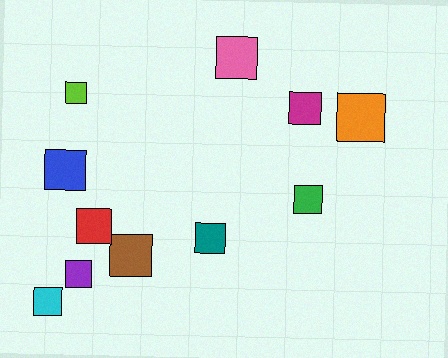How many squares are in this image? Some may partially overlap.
There are 11 squares.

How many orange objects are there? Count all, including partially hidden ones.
There is 1 orange object.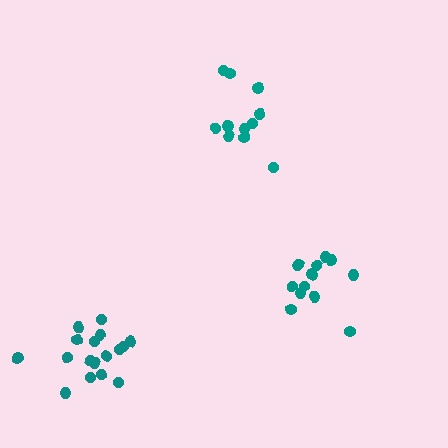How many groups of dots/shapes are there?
There are 3 groups.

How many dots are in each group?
Group 1: 13 dots, Group 2: 12 dots, Group 3: 17 dots (42 total).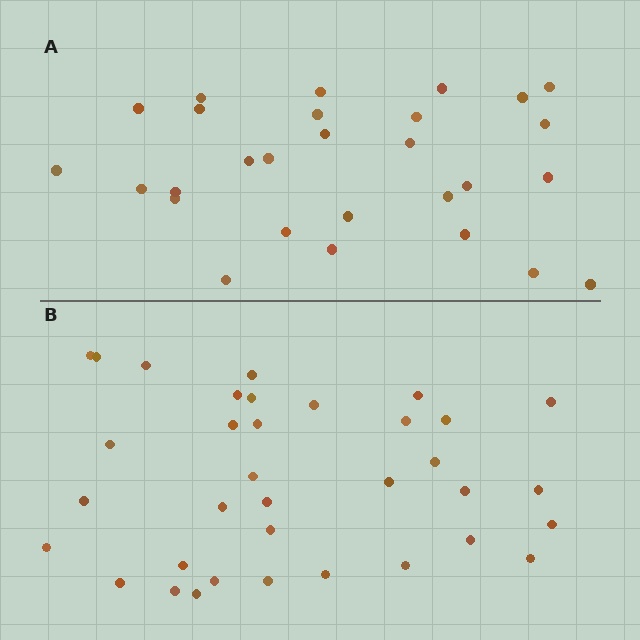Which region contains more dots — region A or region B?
Region B (the bottom region) has more dots.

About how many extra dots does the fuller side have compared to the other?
Region B has roughly 8 or so more dots than region A.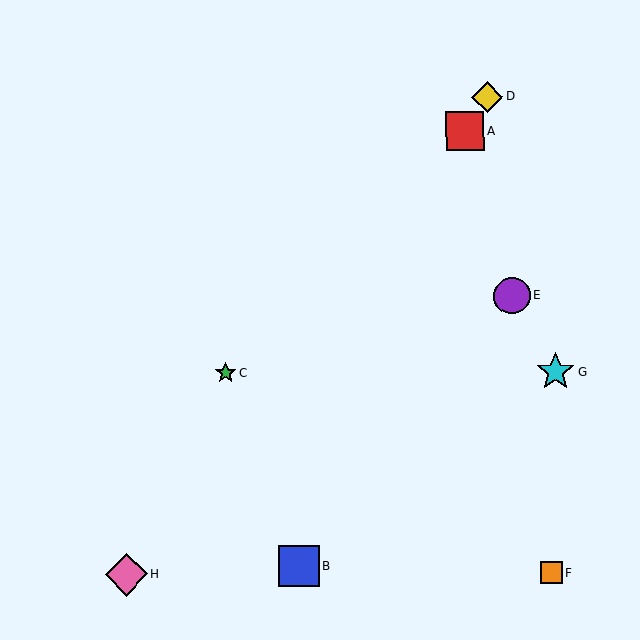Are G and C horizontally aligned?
Yes, both are at y≈372.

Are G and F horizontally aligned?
No, G is at y≈372 and F is at y≈573.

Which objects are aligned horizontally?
Objects C, G are aligned horizontally.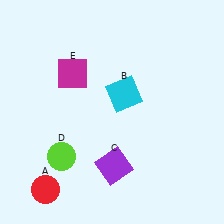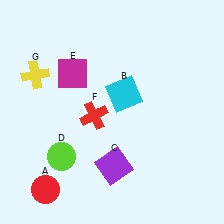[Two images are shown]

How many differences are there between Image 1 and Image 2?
There are 2 differences between the two images.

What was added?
A red cross (F), a yellow cross (G) were added in Image 2.